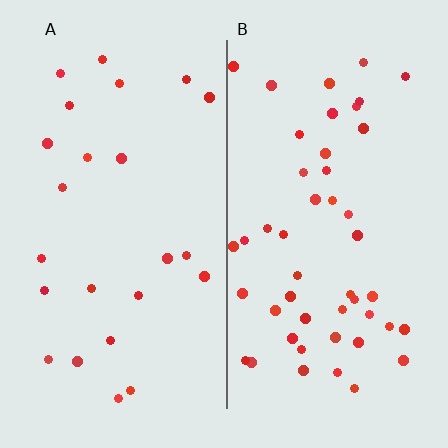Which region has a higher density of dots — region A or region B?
B (the right).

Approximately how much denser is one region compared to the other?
Approximately 2.0× — region B over region A.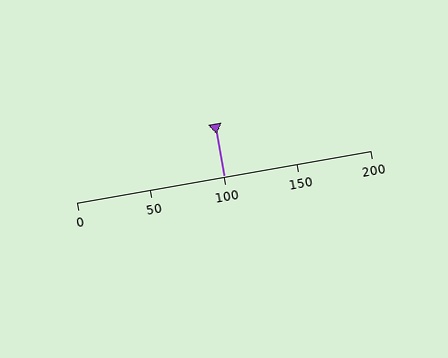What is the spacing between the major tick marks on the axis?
The major ticks are spaced 50 apart.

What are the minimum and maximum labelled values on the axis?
The axis runs from 0 to 200.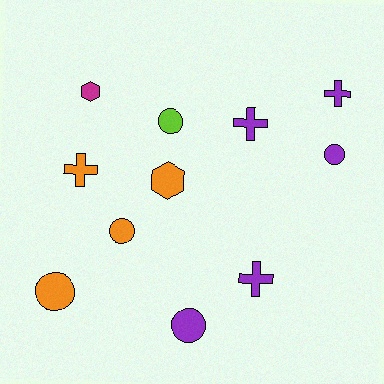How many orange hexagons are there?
There is 1 orange hexagon.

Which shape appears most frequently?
Circle, with 5 objects.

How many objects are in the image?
There are 11 objects.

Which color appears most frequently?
Purple, with 5 objects.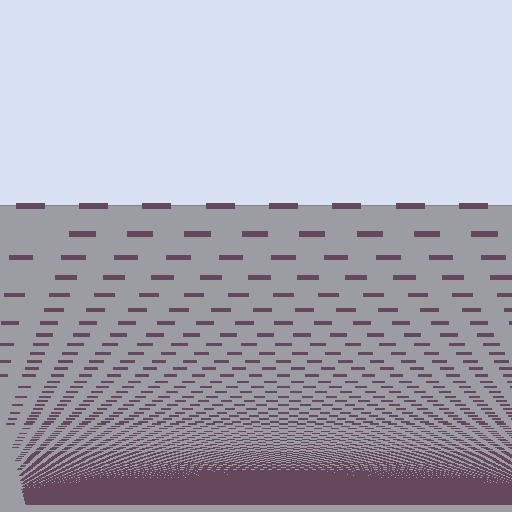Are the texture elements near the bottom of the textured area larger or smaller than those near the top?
Smaller. The gradient is inverted — elements near the bottom are smaller and denser.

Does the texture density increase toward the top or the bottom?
Density increases toward the bottom.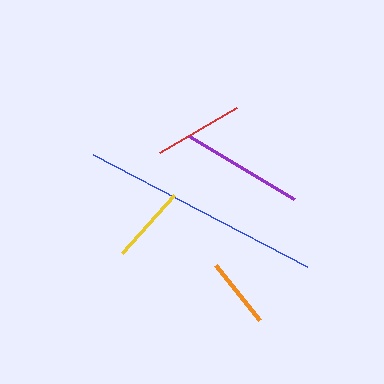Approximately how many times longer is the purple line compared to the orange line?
The purple line is approximately 1.8 times the length of the orange line.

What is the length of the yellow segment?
The yellow segment is approximately 78 pixels long.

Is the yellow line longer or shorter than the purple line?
The purple line is longer than the yellow line.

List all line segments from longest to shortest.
From longest to shortest: blue, purple, red, yellow, orange.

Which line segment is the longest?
The blue line is the longest at approximately 241 pixels.